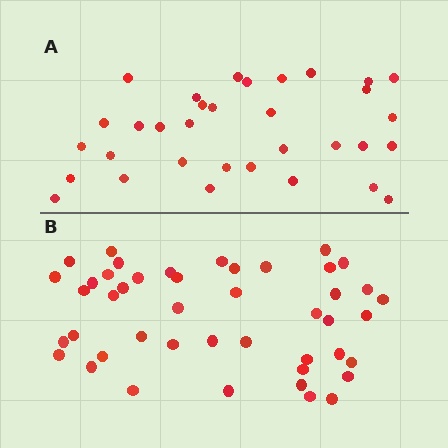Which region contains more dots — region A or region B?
Region B (the bottom region) has more dots.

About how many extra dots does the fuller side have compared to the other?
Region B has roughly 12 or so more dots than region A.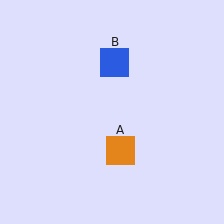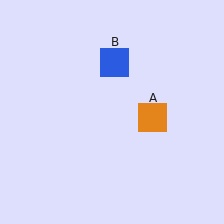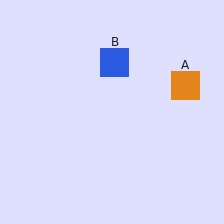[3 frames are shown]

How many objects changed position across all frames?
1 object changed position: orange square (object A).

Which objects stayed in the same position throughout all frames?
Blue square (object B) remained stationary.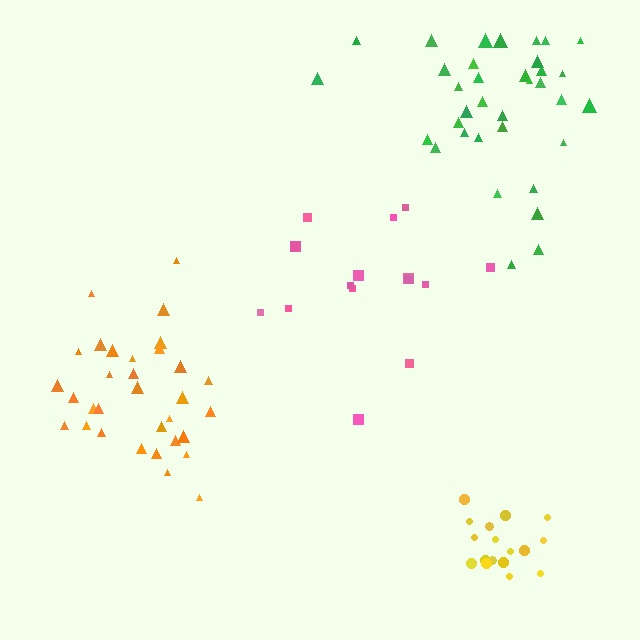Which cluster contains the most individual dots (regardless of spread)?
Green (35).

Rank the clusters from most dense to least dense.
yellow, orange, green, pink.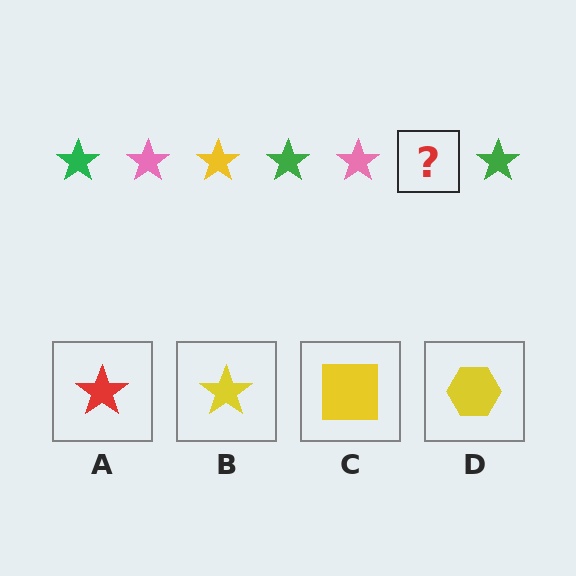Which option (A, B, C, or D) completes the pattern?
B.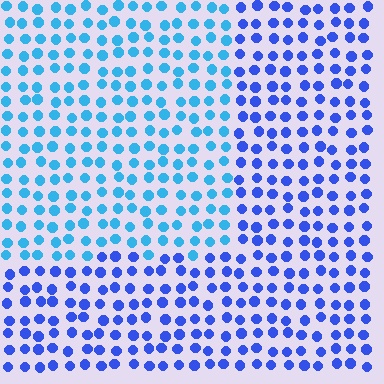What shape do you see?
I see a rectangle.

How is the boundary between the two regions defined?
The boundary is defined purely by a slight shift in hue (about 33 degrees). Spacing, size, and orientation are identical on both sides.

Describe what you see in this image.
The image is filled with small blue elements in a uniform arrangement. A rectangle-shaped region is visible where the elements are tinted to a slightly different hue, forming a subtle color boundary.